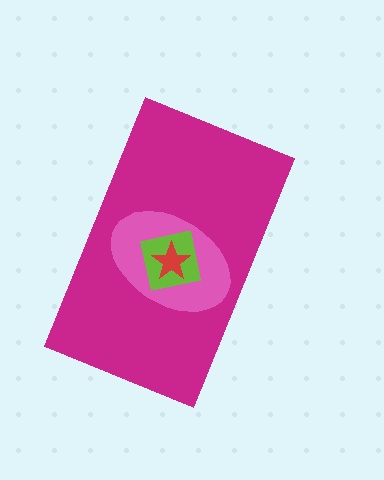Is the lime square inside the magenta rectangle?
Yes.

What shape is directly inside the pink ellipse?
The lime square.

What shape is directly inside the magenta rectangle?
The pink ellipse.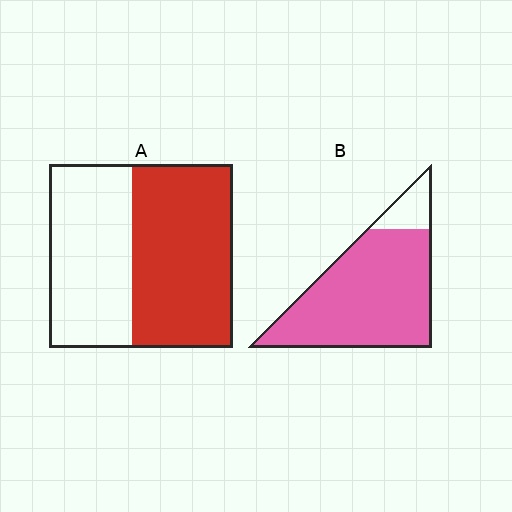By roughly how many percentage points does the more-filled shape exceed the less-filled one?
By roughly 35 percentage points (B over A).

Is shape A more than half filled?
Yes.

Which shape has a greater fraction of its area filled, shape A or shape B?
Shape B.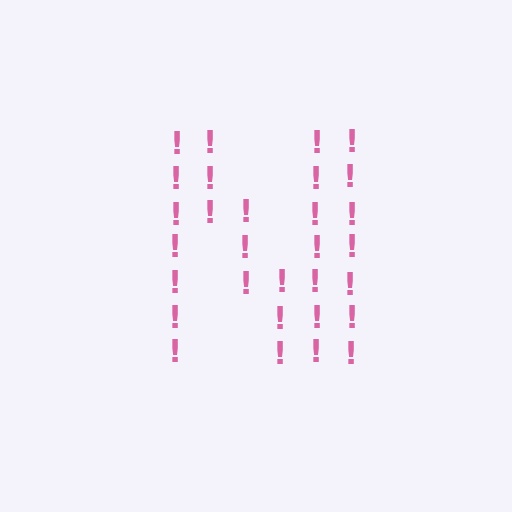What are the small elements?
The small elements are exclamation marks.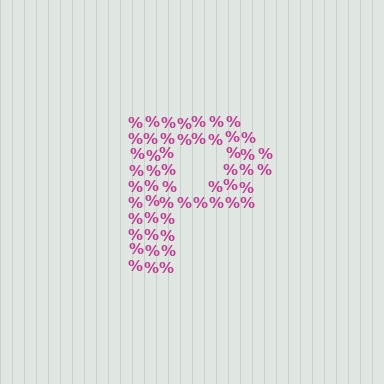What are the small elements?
The small elements are percent signs.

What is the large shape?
The large shape is the letter P.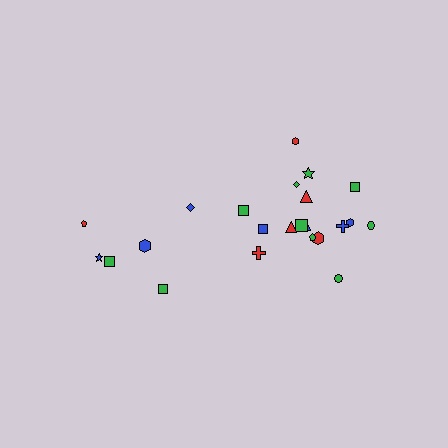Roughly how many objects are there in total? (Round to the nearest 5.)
Roughly 25 objects in total.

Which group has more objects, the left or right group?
The right group.